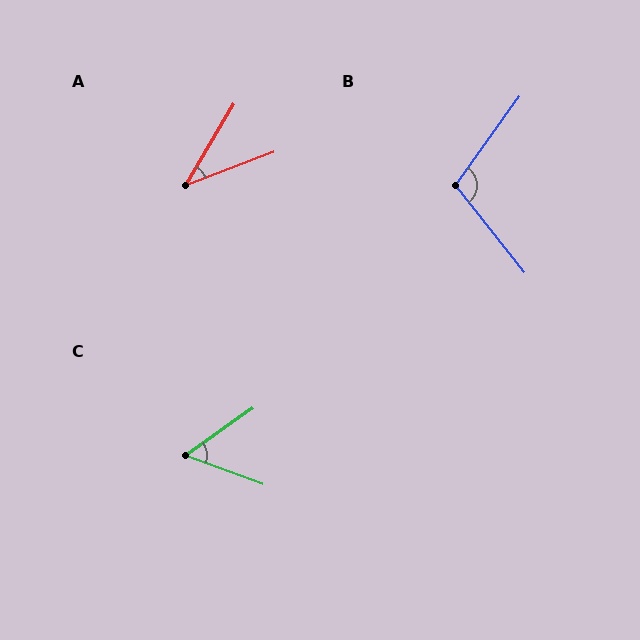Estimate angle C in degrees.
Approximately 56 degrees.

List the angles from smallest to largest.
A (39°), C (56°), B (106°).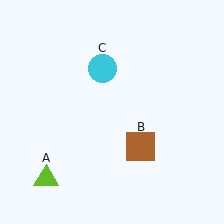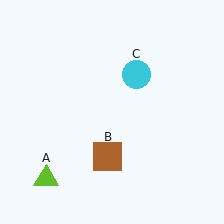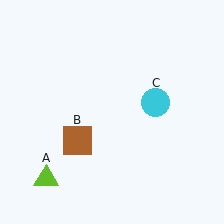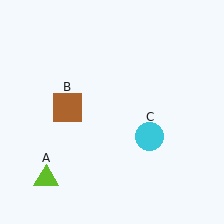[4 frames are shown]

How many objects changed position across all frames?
2 objects changed position: brown square (object B), cyan circle (object C).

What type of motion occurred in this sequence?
The brown square (object B), cyan circle (object C) rotated clockwise around the center of the scene.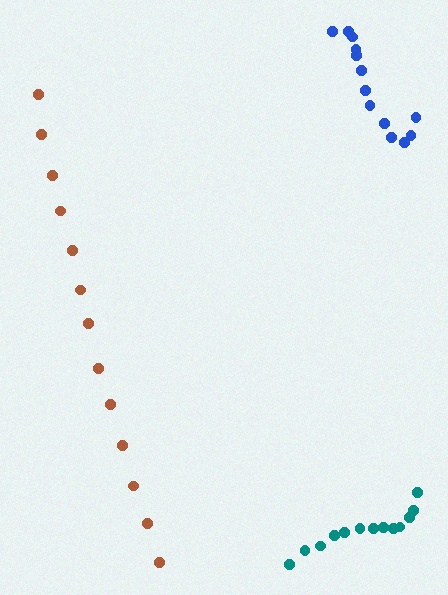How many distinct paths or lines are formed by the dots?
There are 3 distinct paths.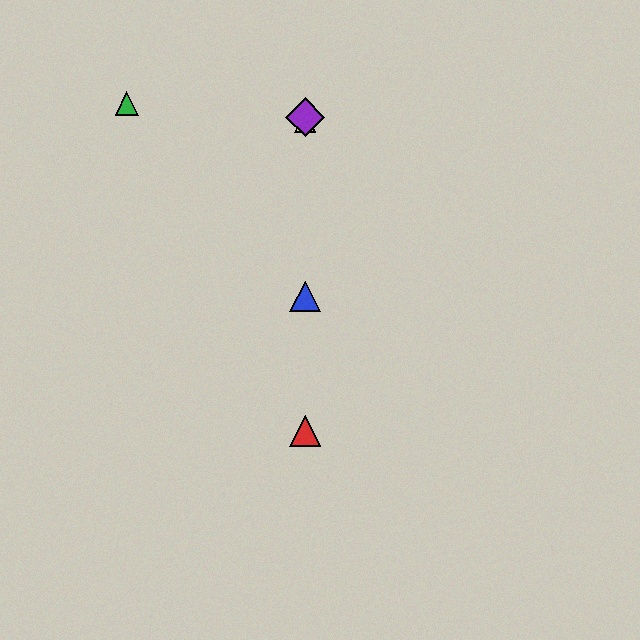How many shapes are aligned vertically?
4 shapes (the red triangle, the blue triangle, the yellow triangle, the purple diamond) are aligned vertically.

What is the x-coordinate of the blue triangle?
The blue triangle is at x≈305.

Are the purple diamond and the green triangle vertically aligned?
No, the purple diamond is at x≈305 and the green triangle is at x≈127.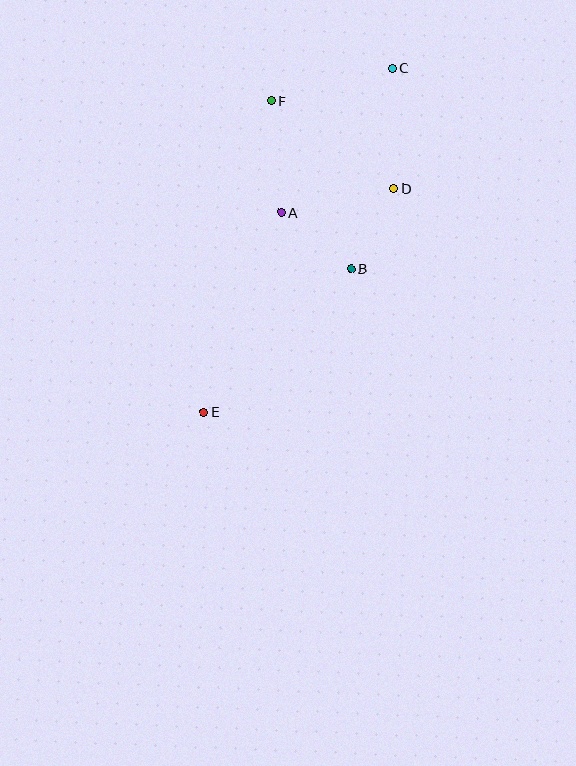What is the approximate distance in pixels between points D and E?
The distance between D and E is approximately 293 pixels.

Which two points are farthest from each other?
Points C and E are farthest from each other.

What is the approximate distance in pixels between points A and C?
The distance between A and C is approximately 182 pixels.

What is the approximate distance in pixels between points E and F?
The distance between E and F is approximately 318 pixels.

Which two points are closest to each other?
Points A and B are closest to each other.